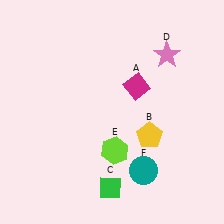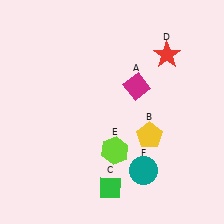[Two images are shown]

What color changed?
The star (D) changed from pink in Image 1 to red in Image 2.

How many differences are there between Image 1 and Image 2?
There is 1 difference between the two images.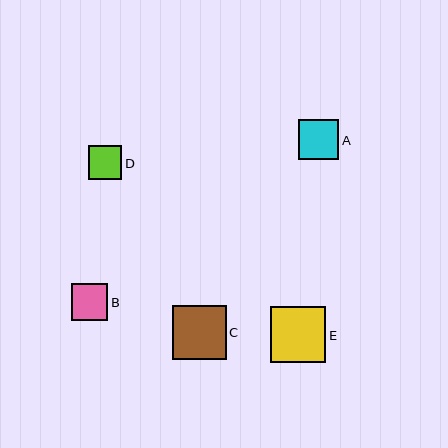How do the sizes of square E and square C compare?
Square E and square C are approximately the same size.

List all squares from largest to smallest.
From largest to smallest: E, C, A, B, D.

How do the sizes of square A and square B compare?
Square A and square B are approximately the same size.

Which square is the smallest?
Square D is the smallest with a size of approximately 34 pixels.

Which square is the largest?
Square E is the largest with a size of approximately 56 pixels.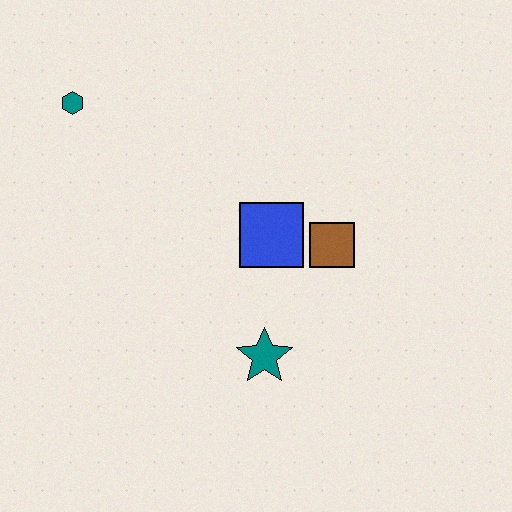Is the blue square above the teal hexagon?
No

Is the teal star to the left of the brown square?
Yes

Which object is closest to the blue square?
The brown square is closest to the blue square.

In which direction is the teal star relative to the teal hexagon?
The teal star is below the teal hexagon.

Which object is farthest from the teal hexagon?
The teal star is farthest from the teal hexagon.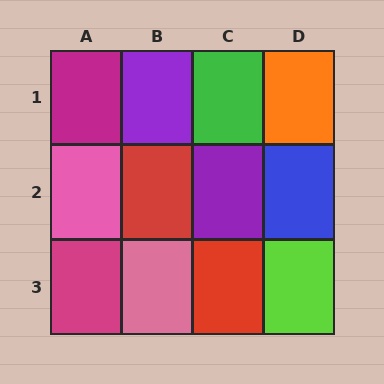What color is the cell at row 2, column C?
Purple.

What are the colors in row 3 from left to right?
Magenta, pink, red, lime.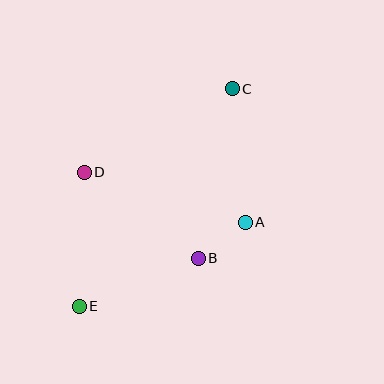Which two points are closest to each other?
Points A and B are closest to each other.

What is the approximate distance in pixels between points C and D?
The distance between C and D is approximately 170 pixels.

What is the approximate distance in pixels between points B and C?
The distance between B and C is approximately 173 pixels.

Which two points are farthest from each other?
Points C and E are farthest from each other.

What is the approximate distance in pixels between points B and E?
The distance between B and E is approximately 129 pixels.